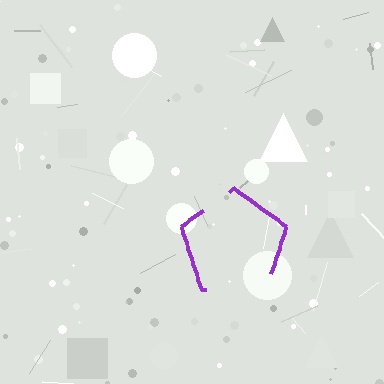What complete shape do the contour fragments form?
The contour fragments form a pentagon.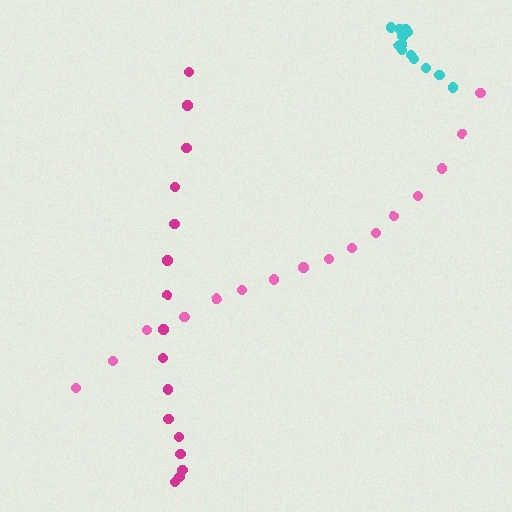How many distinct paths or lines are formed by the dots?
There are 3 distinct paths.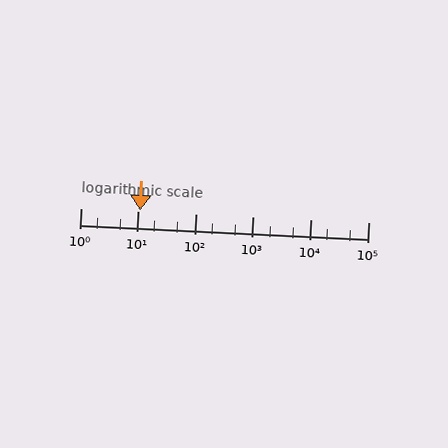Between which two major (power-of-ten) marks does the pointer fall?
The pointer is between 10 and 100.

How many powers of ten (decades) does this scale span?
The scale spans 5 decades, from 1 to 100000.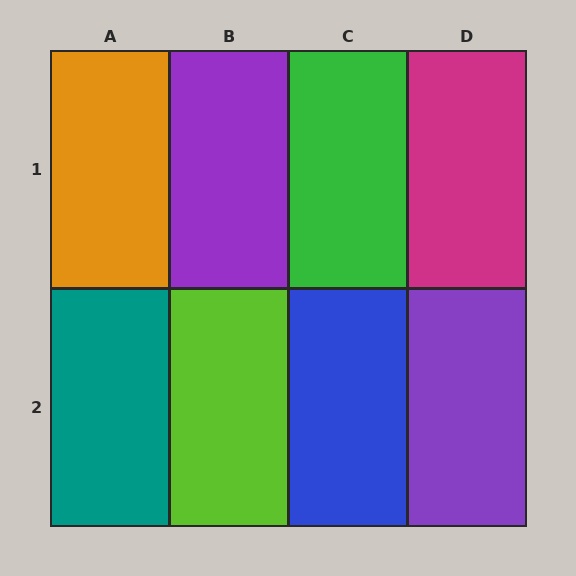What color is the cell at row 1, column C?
Green.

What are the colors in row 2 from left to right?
Teal, lime, blue, purple.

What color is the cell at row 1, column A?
Orange.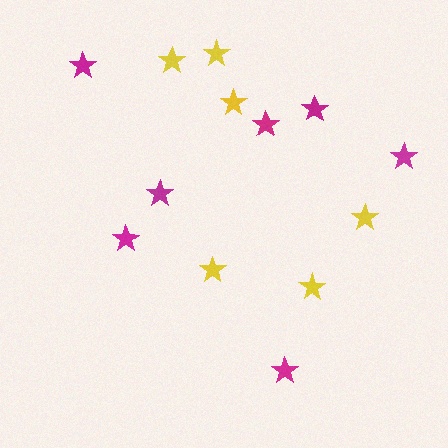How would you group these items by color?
There are 2 groups: one group of magenta stars (7) and one group of yellow stars (6).